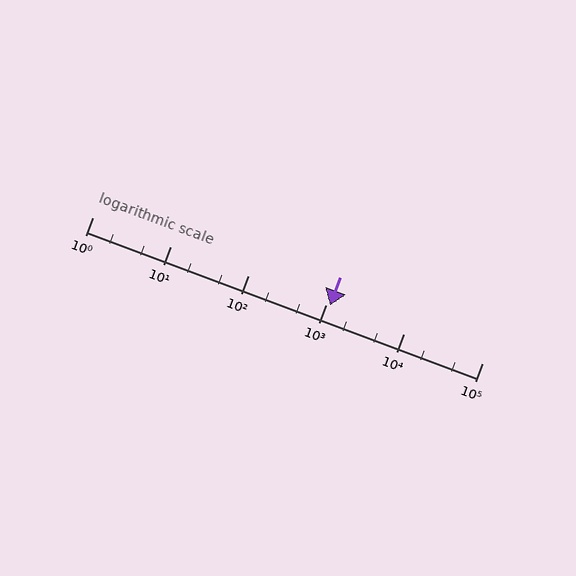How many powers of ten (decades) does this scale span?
The scale spans 5 decades, from 1 to 100000.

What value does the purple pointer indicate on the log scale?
The pointer indicates approximately 1100.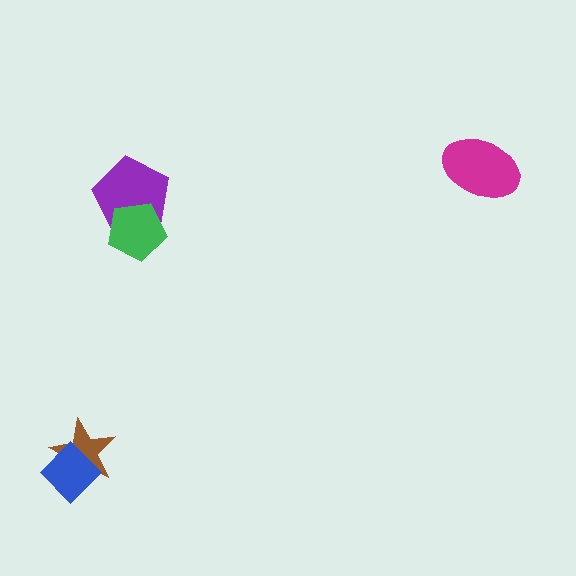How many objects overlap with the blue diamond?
1 object overlaps with the blue diamond.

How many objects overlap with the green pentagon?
1 object overlaps with the green pentagon.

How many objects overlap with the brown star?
1 object overlaps with the brown star.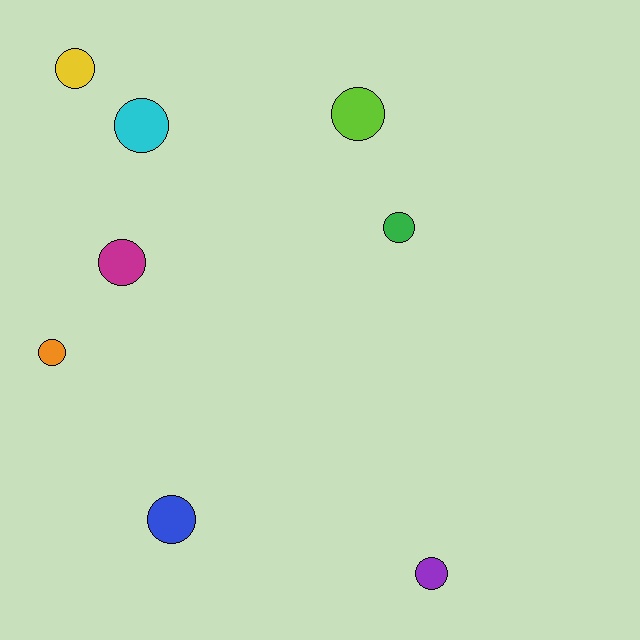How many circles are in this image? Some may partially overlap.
There are 8 circles.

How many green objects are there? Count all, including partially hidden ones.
There is 1 green object.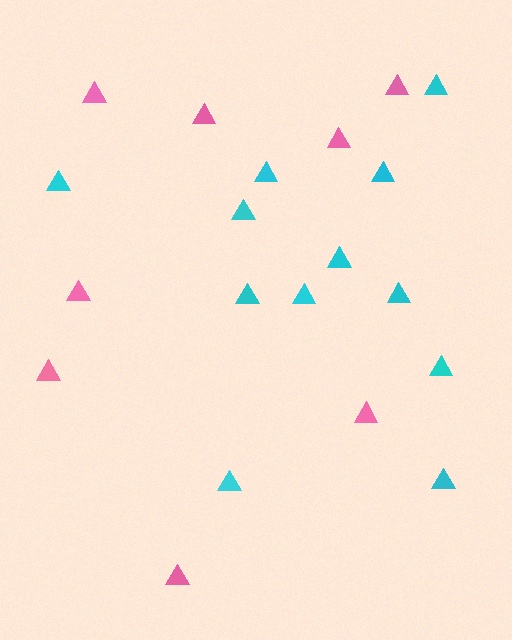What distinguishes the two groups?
There are 2 groups: one group of cyan triangles (12) and one group of pink triangles (8).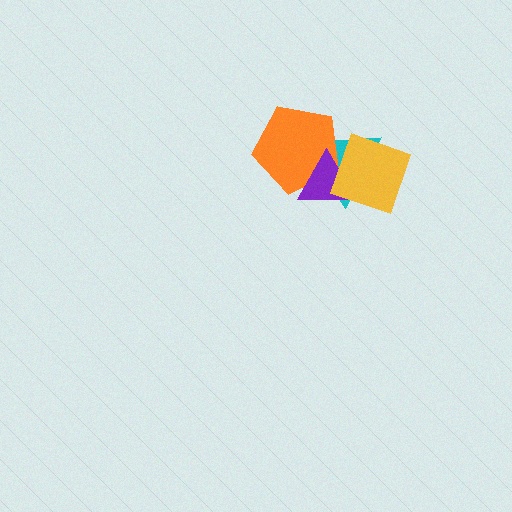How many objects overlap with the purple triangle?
3 objects overlap with the purple triangle.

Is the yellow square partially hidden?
No, no other shape covers it.